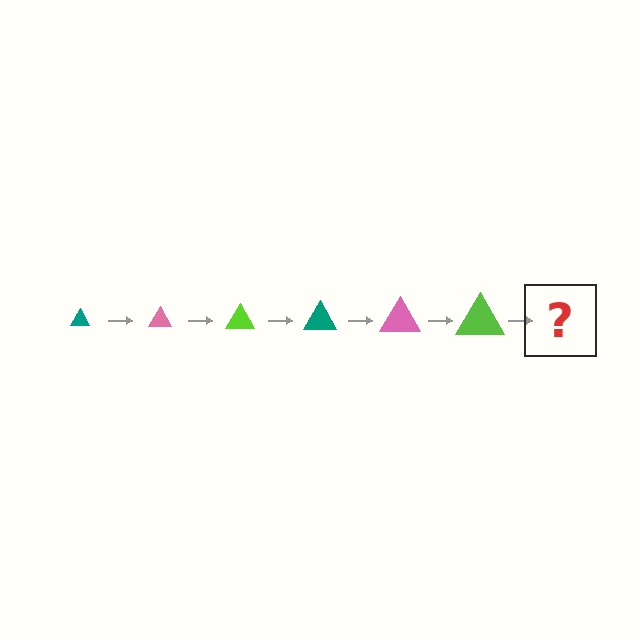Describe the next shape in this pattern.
It should be a teal triangle, larger than the previous one.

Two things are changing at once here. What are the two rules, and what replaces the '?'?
The two rules are that the triangle grows larger each step and the color cycles through teal, pink, and lime. The '?' should be a teal triangle, larger than the previous one.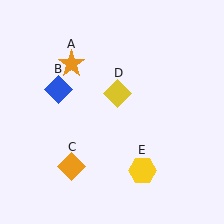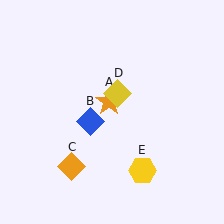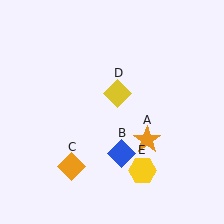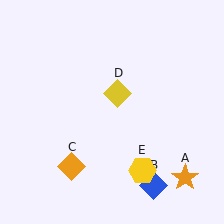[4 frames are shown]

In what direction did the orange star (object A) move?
The orange star (object A) moved down and to the right.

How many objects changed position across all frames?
2 objects changed position: orange star (object A), blue diamond (object B).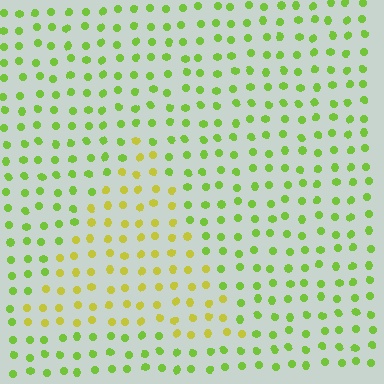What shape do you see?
I see a triangle.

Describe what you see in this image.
The image is filled with small lime elements in a uniform arrangement. A triangle-shaped region is visible where the elements are tinted to a slightly different hue, forming a subtle color boundary.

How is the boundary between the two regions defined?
The boundary is defined purely by a slight shift in hue (about 34 degrees). Spacing, size, and orientation are identical on both sides.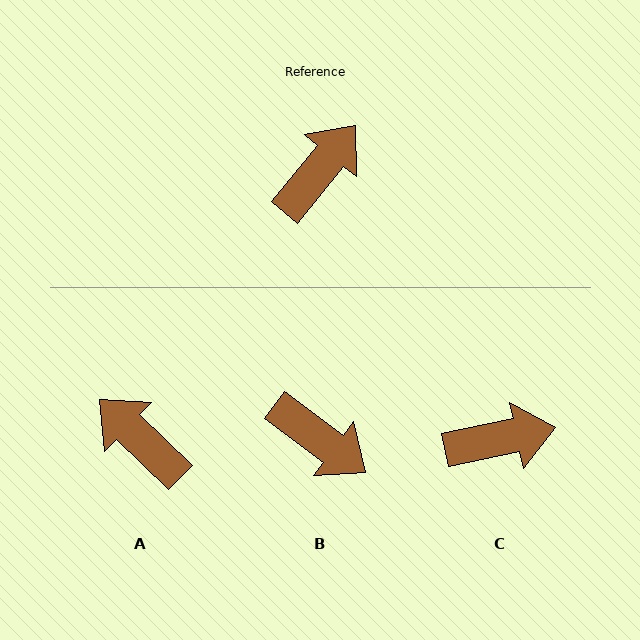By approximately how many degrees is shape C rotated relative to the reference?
Approximately 40 degrees clockwise.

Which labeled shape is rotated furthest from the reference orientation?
B, about 88 degrees away.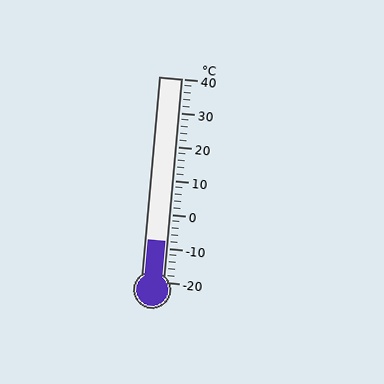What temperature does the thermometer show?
The thermometer shows approximately -8°C.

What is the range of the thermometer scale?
The thermometer scale ranges from -20°C to 40°C.